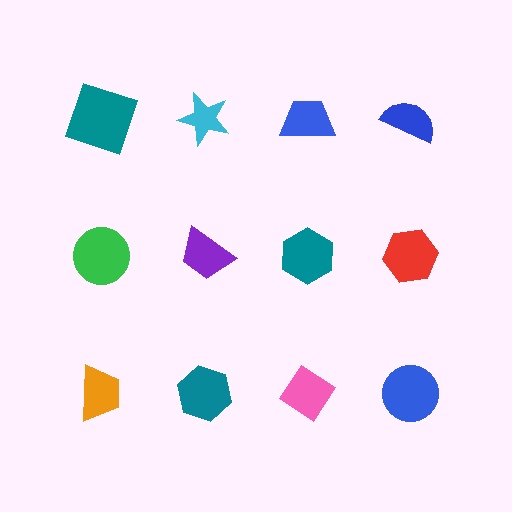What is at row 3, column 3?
A pink diamond.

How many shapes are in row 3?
4 shapes.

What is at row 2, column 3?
A teal hexagon.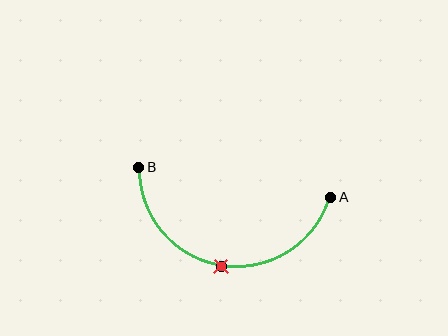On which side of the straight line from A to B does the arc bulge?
The arc bulges below the straight line connecting A and B.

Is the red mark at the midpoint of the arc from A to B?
Yes. The red mark lies on the arc at equal arc-length from both A and B — it is the arc midpoint.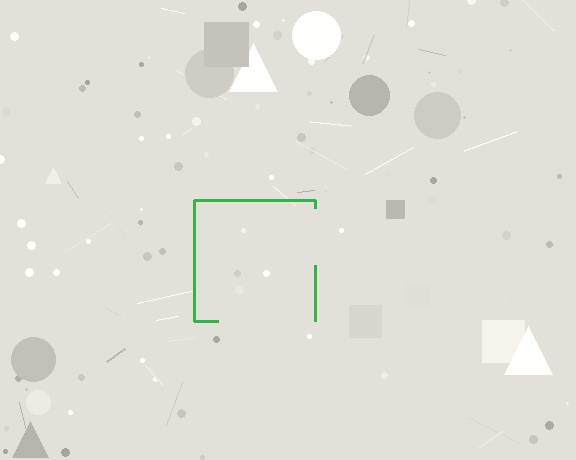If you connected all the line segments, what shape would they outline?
They would outline a square.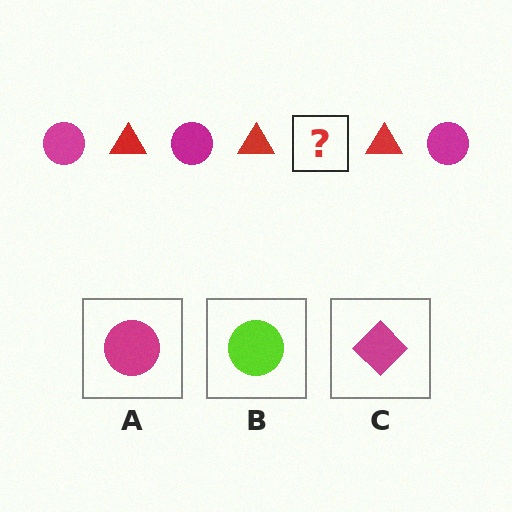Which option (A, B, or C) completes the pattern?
A.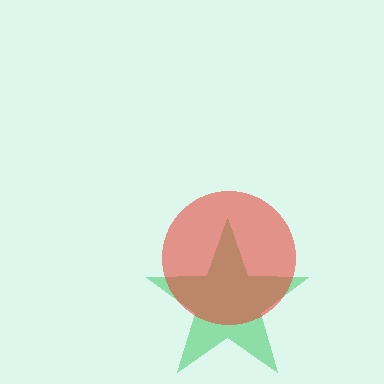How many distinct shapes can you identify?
There are 2 distinct shapes: a green star, a red circle.